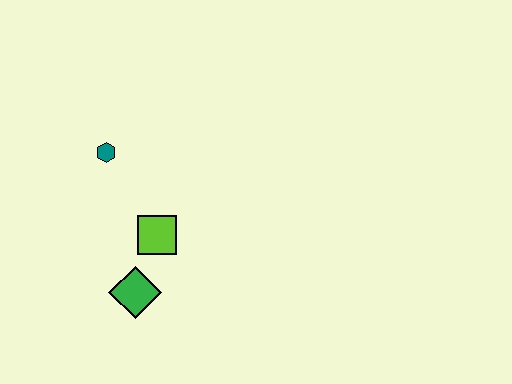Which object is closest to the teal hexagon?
The lime square is closest to the teal hexagon.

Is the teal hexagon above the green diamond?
Yes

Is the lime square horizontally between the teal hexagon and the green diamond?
No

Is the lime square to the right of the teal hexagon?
Yes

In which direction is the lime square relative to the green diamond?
The lime square is above the green diamond.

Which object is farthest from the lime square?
The teal hexagon is farthest from the lime square.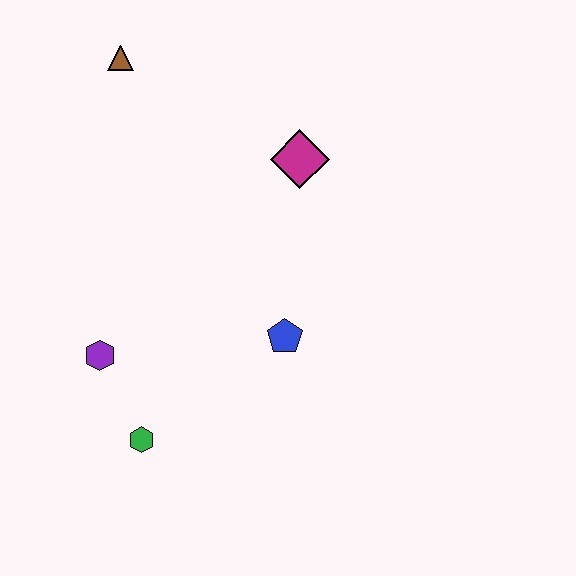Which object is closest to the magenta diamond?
The blue pentagon is closest to the magenta diamond.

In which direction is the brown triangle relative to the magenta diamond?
The brown triangle is to the left of the magenta diamond.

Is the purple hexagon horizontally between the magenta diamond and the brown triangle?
No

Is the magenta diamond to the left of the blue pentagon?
No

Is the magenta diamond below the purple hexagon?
No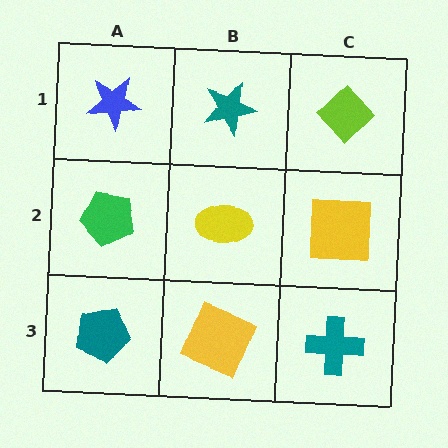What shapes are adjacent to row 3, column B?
A yellow ellipse (row 2, column B), a teal pentagon (row 3, column A), a teal cross (row 3, column C).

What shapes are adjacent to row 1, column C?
A yellow square (row 2, column C), a teal star (row 1, column B).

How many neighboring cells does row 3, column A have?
2.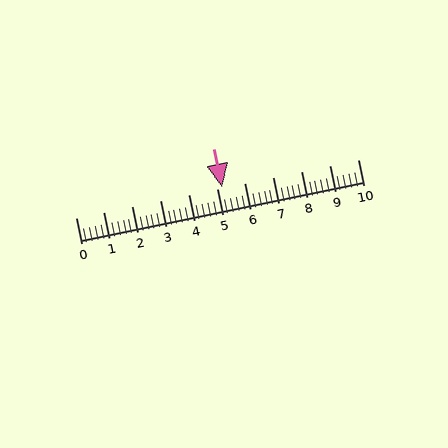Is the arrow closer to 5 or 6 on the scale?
The arrow is closer to 5.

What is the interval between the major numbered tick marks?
The major tick marks are spaced 1 units apart.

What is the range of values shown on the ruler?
The ruler shows values from 0 to 10.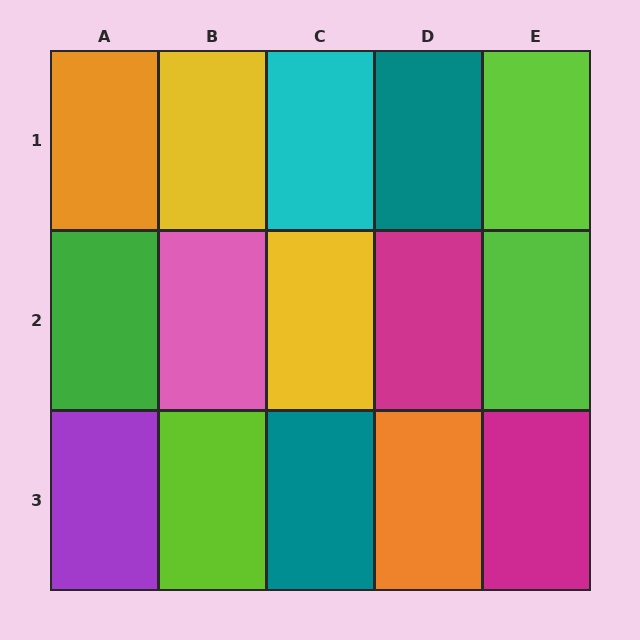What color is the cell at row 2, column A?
Green.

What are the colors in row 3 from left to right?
Purple, lime, teal, orange, magenta.